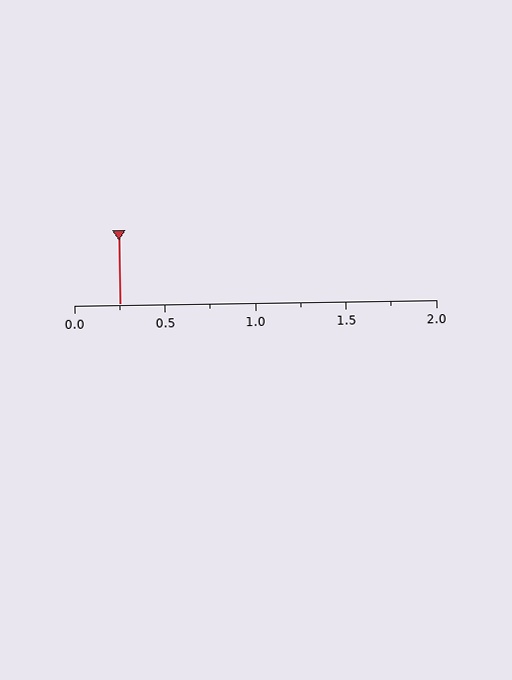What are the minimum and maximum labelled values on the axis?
The axis runs from 0.0 to 2.0.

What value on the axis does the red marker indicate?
The marker indicates approximately 0.25.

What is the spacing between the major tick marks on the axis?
The major ticks are spaced 0.5 apart.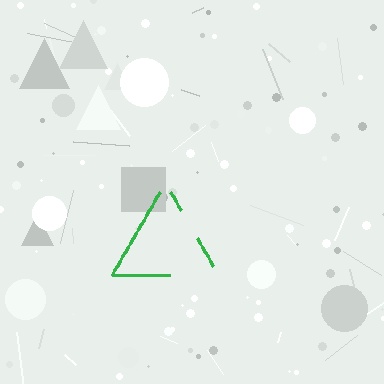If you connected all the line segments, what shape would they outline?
They would outline a triangle.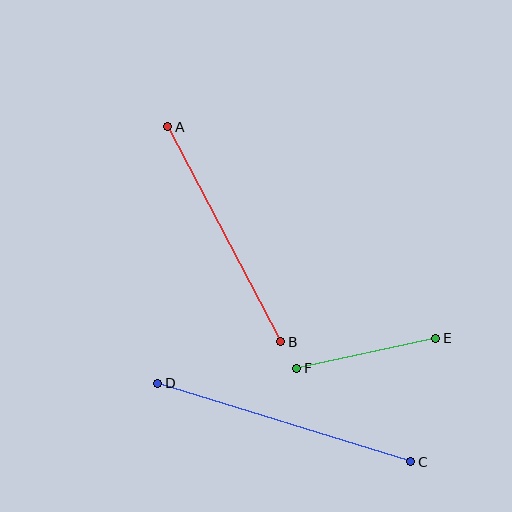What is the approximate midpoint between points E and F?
The midpoint is at approximately (366, 353) pixels.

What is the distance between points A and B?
The distance is approximately 243 pixels.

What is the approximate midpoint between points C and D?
The midpoint is at approximately (284, 423) pixels.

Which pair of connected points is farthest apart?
Points C and D are farthest apart.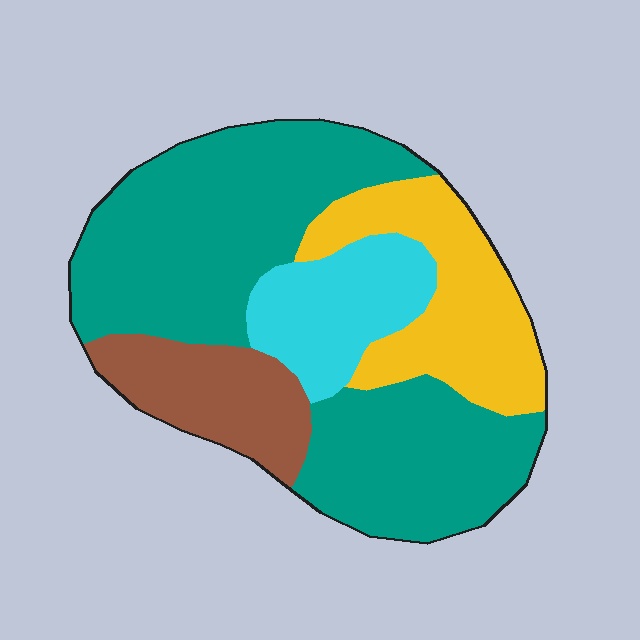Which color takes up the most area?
Teal, at roughly 55%.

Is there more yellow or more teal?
Teal.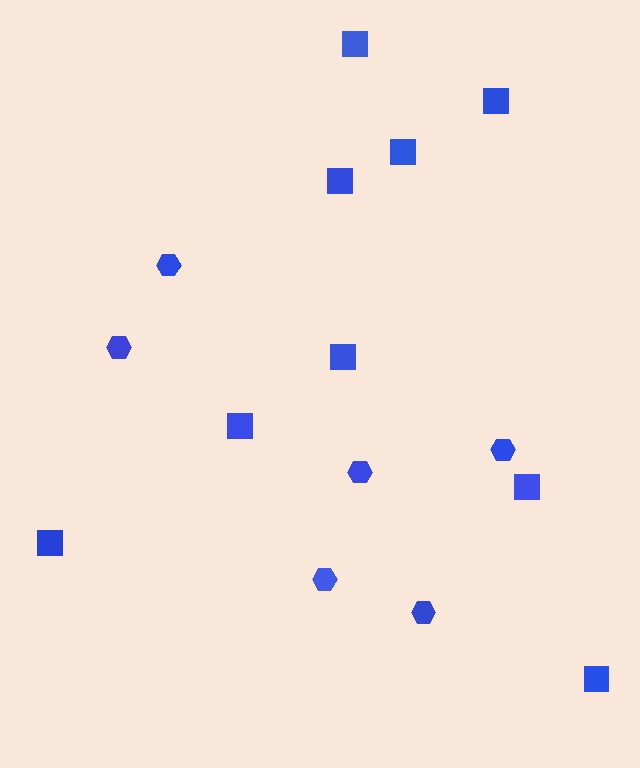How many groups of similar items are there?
There are 2 groups: one group of squares (9) and one group of hexagons (6).